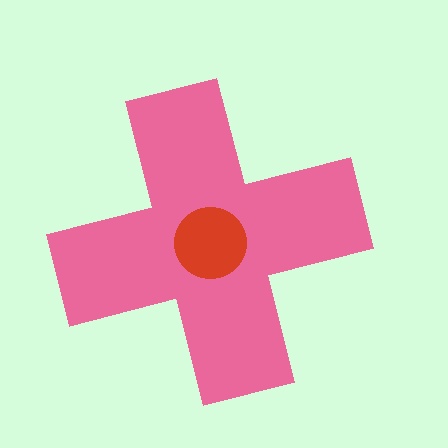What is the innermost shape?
The red circle.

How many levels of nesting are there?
2.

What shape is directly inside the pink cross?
The red circle.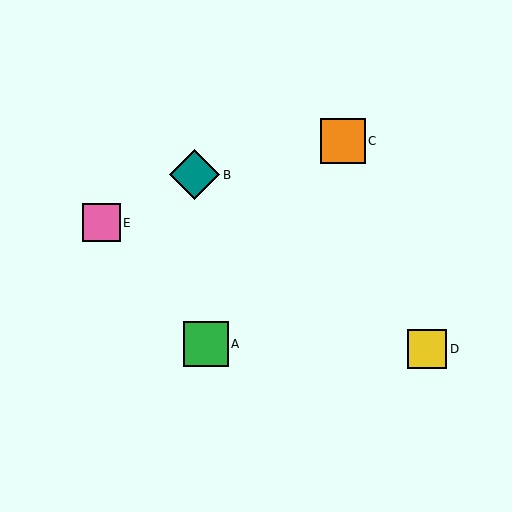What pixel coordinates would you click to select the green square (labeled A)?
Click at (206, 344) to select the green square A.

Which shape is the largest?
The teal diamond (labeled B) is the largest.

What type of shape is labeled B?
Shape B is a teal diamond.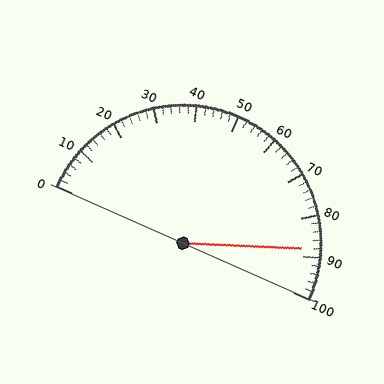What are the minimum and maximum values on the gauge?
The gauge ranges from 0 to 100.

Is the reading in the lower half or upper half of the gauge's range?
The reading is in the upper half of the range (0 to 100).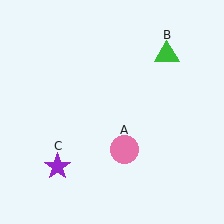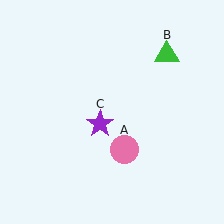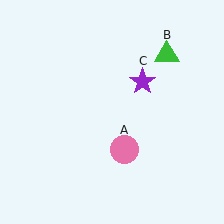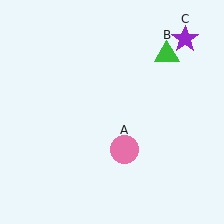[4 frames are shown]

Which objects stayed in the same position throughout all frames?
Pink circle (object A) and green triangle (object B) remained stationary.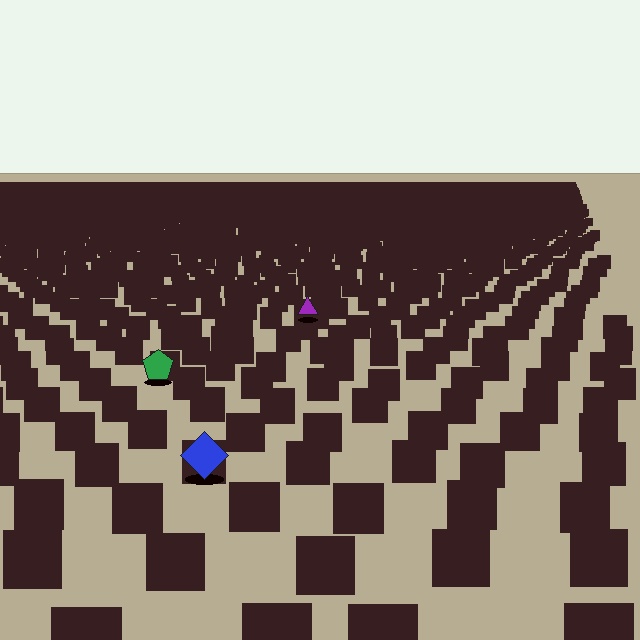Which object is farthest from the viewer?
The purple triangle is farthest from the viewer. It appears smaller and the ground texture around it is denser.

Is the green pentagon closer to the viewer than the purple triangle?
Yes. The green pentagon is closer — you can tell from the texture gradient: the ground texture is coarser near it.